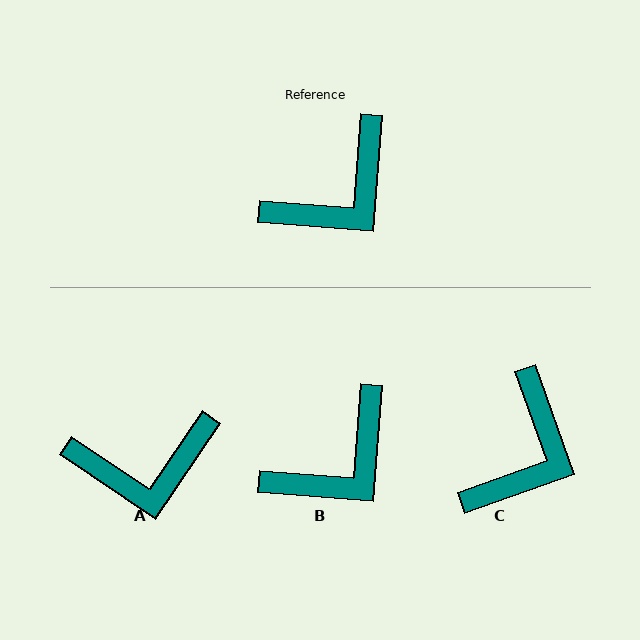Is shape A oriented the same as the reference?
No, it is off by about 30 degrees.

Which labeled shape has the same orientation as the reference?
B.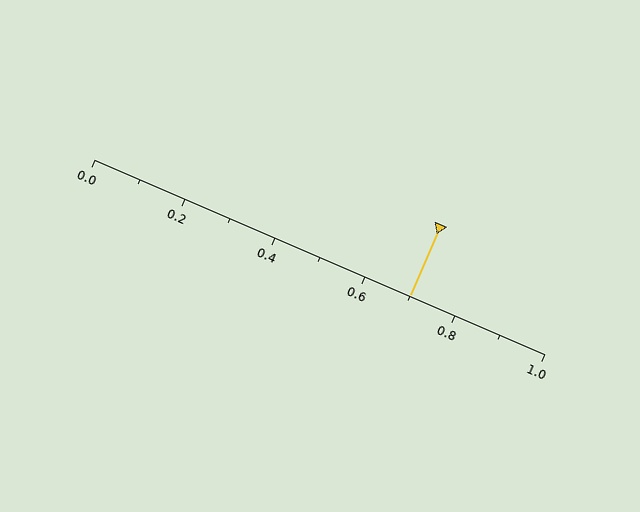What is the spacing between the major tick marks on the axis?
The major ticks are spaced 0.2 apart.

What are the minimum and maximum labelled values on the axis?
The axis runs from 0.0 to 1.0.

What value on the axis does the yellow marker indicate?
The marker indicates approximately 0.7.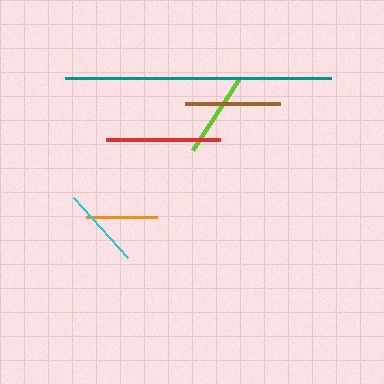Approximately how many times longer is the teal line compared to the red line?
The teal line is approximately 2.3 times the length of the red line.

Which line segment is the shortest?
The orange line is the shortest at approximately 70 pixels.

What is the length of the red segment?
The red segment is approximately 114 pixels long.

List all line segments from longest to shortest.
From longest to shortest: teal, red, brown, lime, cyan, orange.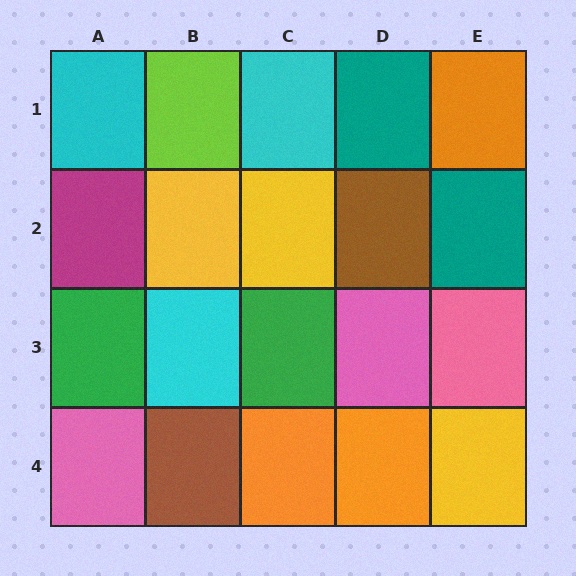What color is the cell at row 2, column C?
Yellow.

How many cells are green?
2 cells are green.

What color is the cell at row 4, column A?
Pink.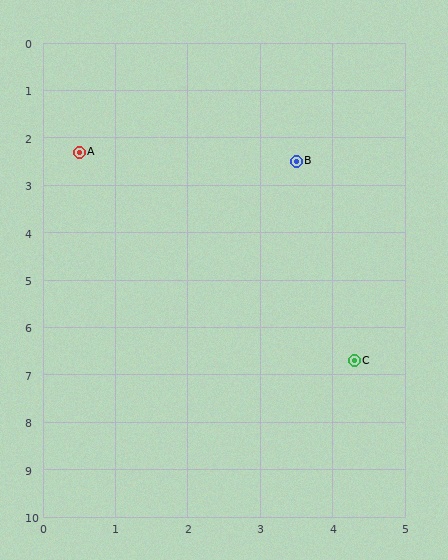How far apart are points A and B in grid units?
Points A and B are about 3.0 grid units apart.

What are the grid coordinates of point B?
Point B is at approximately (3.5, 2.5).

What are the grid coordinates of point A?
Point A is at approximately (0.5, 2.3).